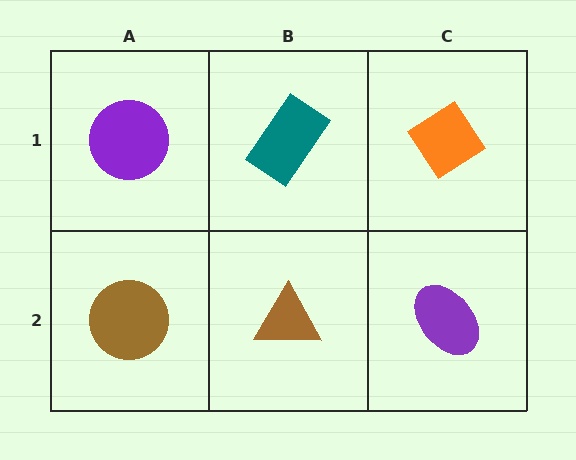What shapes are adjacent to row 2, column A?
A purple circle (row 1, column A), a brown triangle (row 2, column B).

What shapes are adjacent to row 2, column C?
An orange diamond (row 1, column C), a brown triangle (row 2, column B).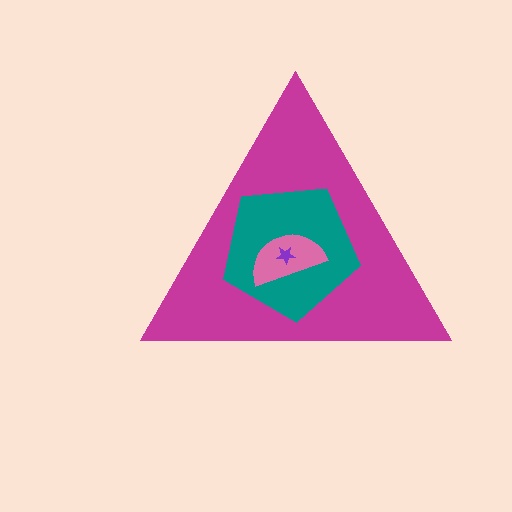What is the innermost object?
The purple star.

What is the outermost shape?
The magenta triangle.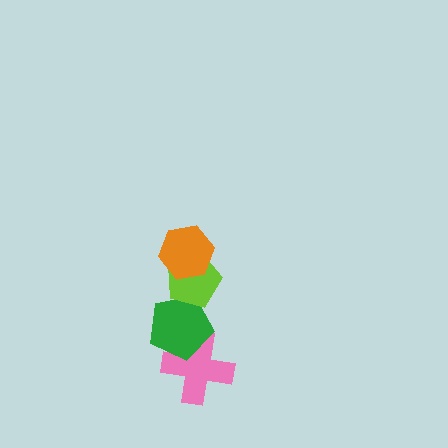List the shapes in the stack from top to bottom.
From top to bottom: the orange hexagon, the lime pentagon, the green pentagon, the pink cross.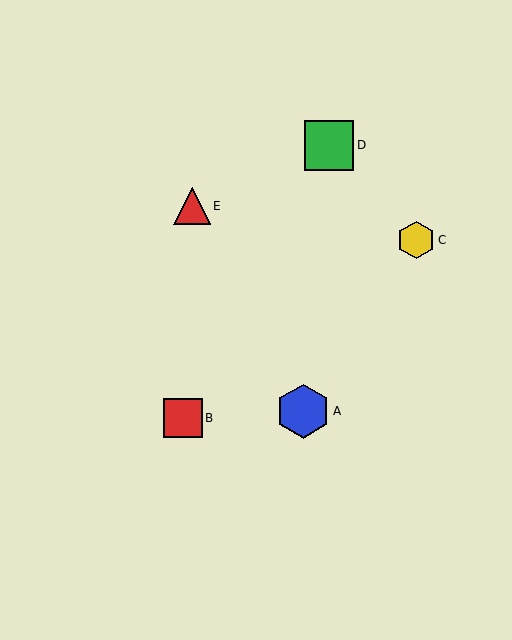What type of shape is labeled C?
Shape C is a yellow hexagon.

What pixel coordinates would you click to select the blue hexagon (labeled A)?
Click at (303, 411) to select the blue hexagon A.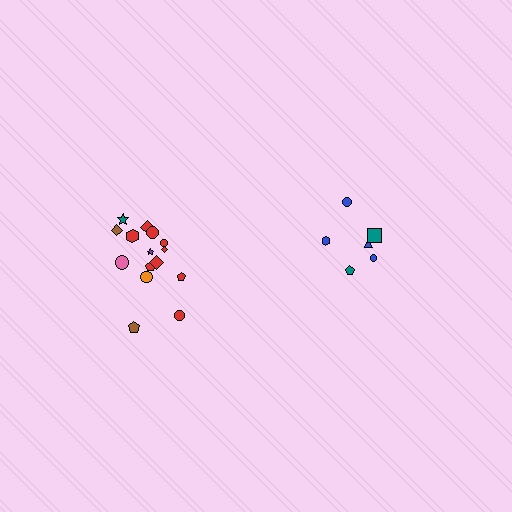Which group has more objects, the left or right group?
The left group.